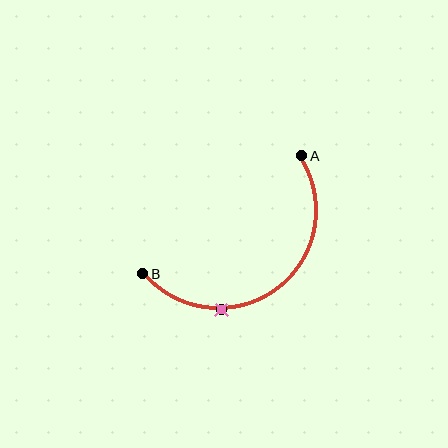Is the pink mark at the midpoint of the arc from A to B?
No. The pink mark lies on the arc but is closer to endpoint B. The arc midpoint would be at the point on the curve equidistant along the arc from both A and B.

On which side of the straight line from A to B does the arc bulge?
The arc bulges below and to the right of the straight line connecting A and B.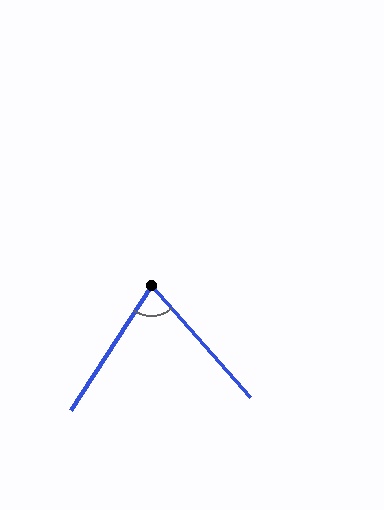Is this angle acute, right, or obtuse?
It is acute.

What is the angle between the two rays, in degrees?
Approximately 74 degrees.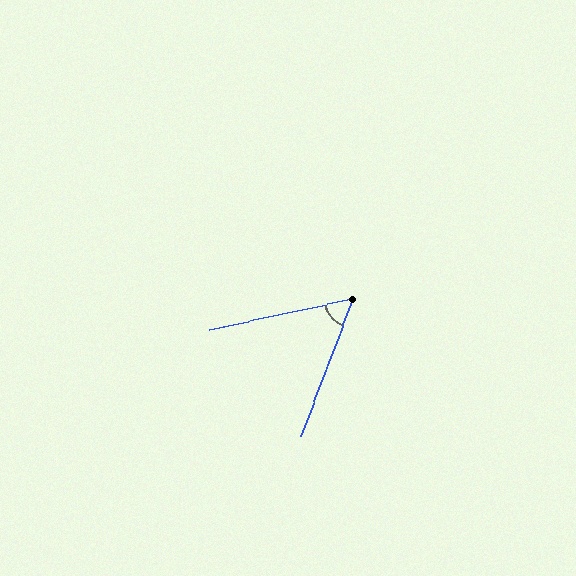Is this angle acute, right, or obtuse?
It is acute.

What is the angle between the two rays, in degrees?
Approximately 57 degrees.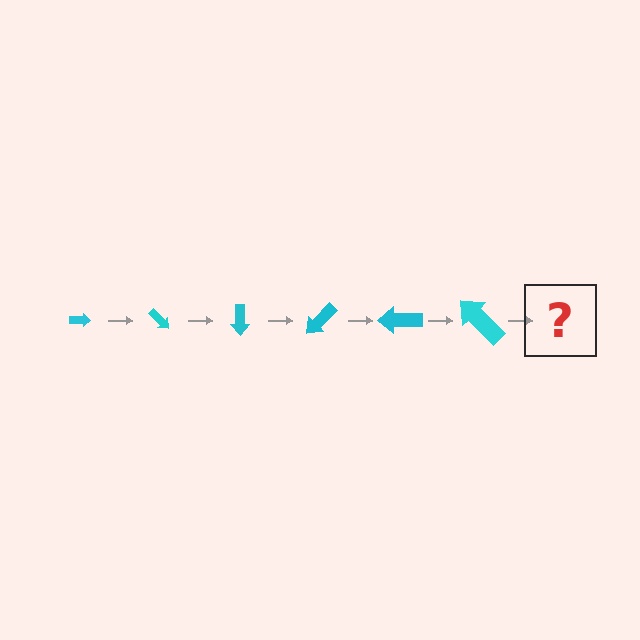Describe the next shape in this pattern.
It should be an arrow, larger than the previous one and rotated 270 degrees from the start.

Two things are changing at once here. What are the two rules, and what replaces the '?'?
The two rules are that the arrow grows larger each step and it rotates 45 degrees each step. The '?' should be an arrow, larger than the previous one and rotated 270 degrees from the start.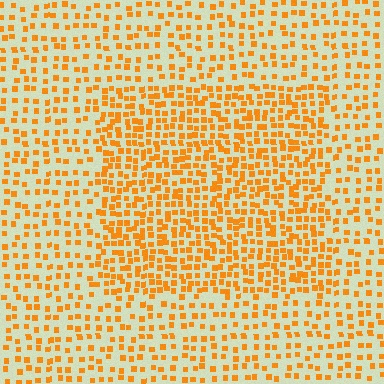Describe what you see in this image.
The image contains small orange elements arranged at two different densities. A rectangle-shaped region is visible where the elements are more densely packed than the surrounding area.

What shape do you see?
I see a rectangle.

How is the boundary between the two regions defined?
The boundary is defined by a change in element density (approximately 1.8x ratio). All elements are the same color, size, and shape.